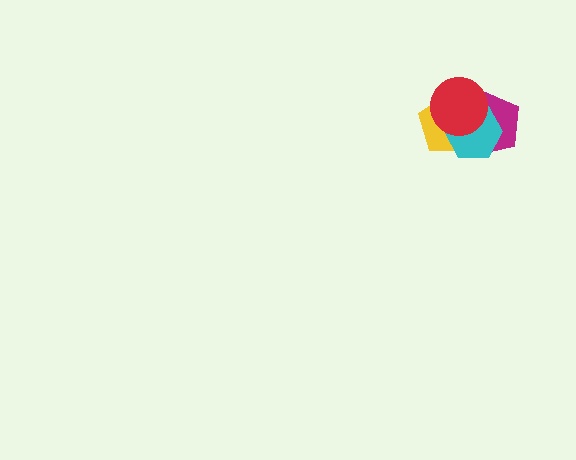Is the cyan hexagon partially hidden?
Yes, it is partially covered by another shape.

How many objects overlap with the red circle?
3 objects overlap with the red circle.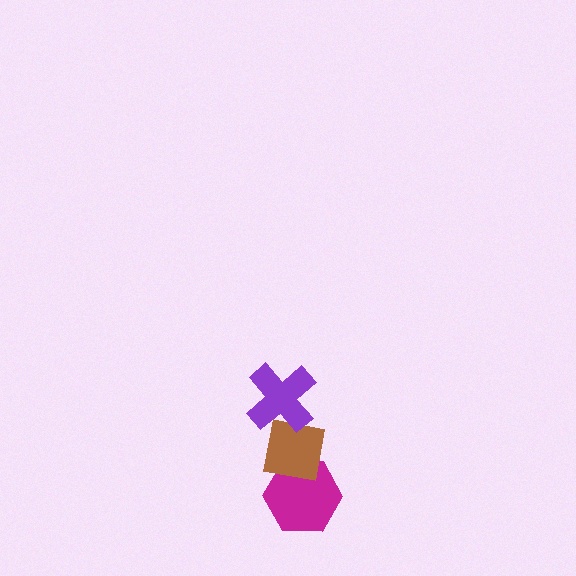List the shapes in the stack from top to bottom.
From top to bottom: the purple cross, the brown square, the magenta hexagon.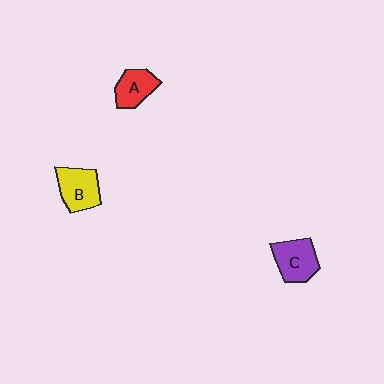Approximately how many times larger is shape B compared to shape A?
Approximately 1.2 times.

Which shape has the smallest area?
Shape A (red).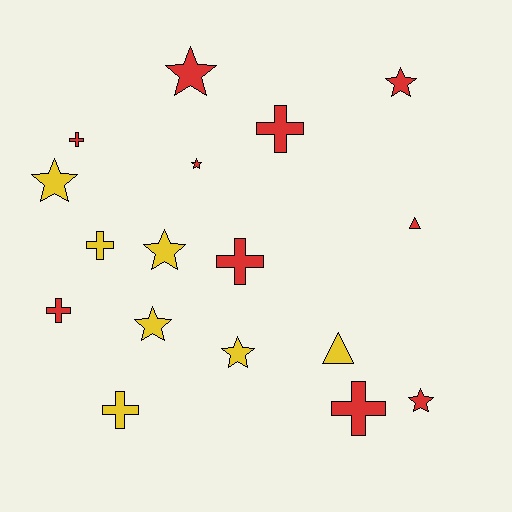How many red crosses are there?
There are 5 red crosses.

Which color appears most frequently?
Red, with 10 objects.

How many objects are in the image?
There are 17 objects.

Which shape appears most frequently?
Star, with 8 objects.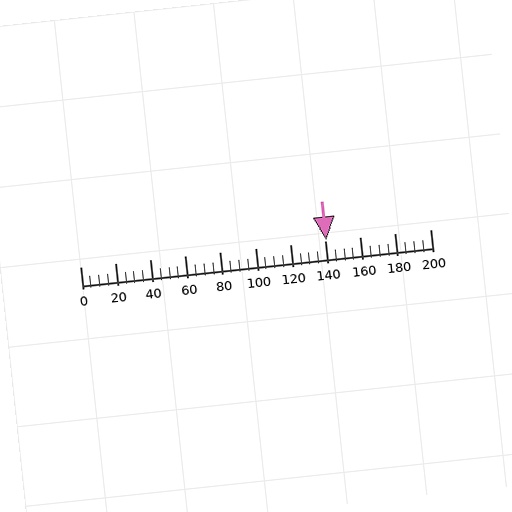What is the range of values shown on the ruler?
The ruler shows values from 0 to 200.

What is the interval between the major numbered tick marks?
The major tick marks are spaced 20 units apart.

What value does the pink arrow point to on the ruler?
The pink arrow points to approximately 141.